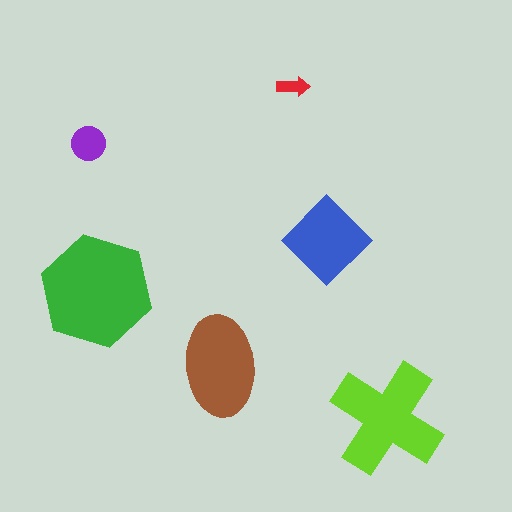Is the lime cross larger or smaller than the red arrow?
Larger.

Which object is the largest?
The green hexagon.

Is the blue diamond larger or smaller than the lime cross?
Smaller.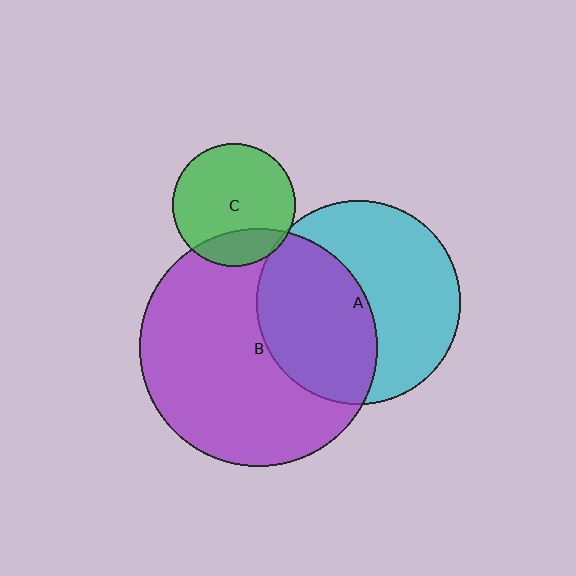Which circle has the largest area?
Circle B (purple).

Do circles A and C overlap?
Yes.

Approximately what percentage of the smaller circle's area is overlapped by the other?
Approximately 5%.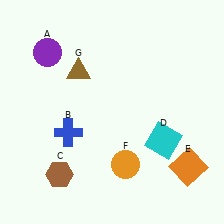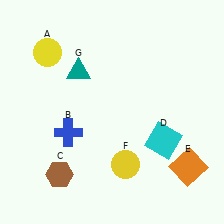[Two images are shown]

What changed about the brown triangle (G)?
In Image 1, G is brown. In Image 2, it changed to teal.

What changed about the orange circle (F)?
In Image 1, F is orange. In Image 2, it changed to yellow.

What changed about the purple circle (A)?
In Image 1, A is purple. In Image 2, it changed to yellow.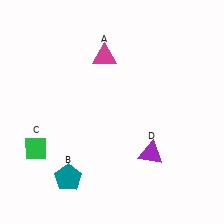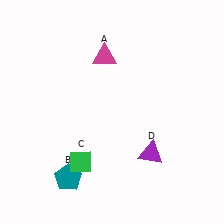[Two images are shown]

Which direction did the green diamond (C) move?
The green diamond (C) moved right.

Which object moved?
The green diamond (C) moved right.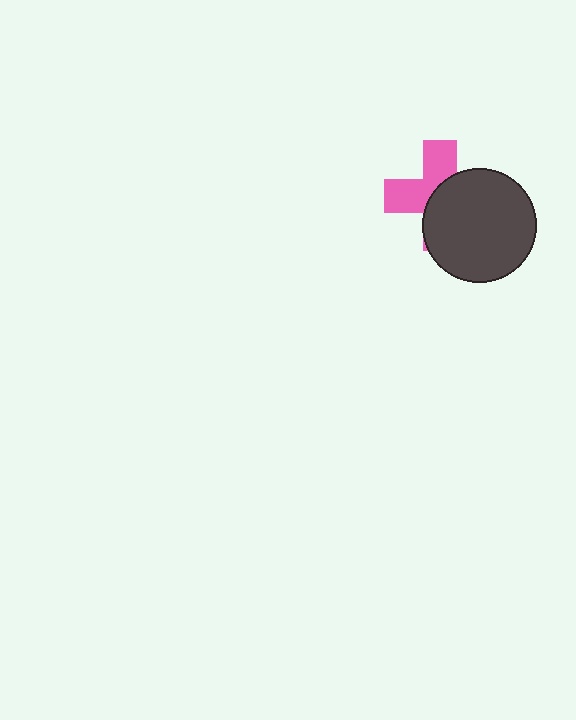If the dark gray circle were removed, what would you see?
You would see the complete pink cross.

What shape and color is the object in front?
The object in front is a dark gray circle.